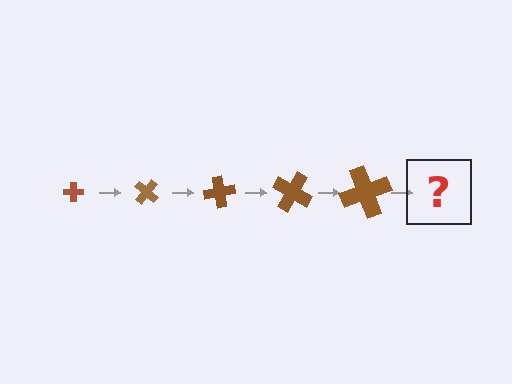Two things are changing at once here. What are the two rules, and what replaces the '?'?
The two rules are that the cross grows larger each step and it rotates 40 degrees each step. The '?' should be a cross, larger than the previous one and rotated 200 degrees from the start.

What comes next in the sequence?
The next element should be a cross, larger than the previous one and rotated 200 degrees from the start.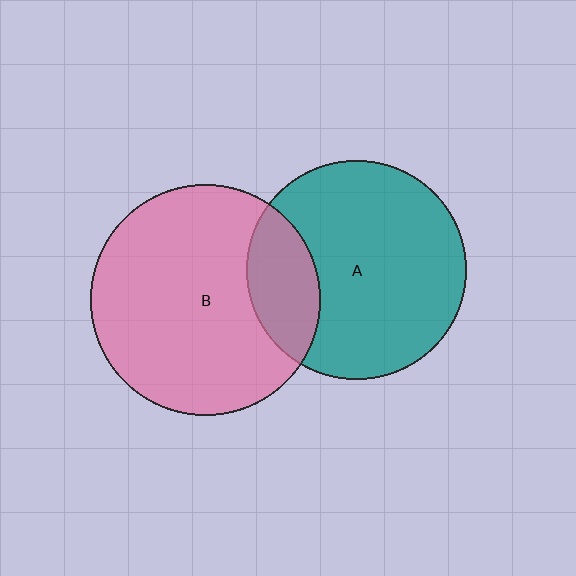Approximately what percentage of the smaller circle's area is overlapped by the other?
Approximately 20%.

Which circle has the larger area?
Circle B (pink).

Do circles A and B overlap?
Yes.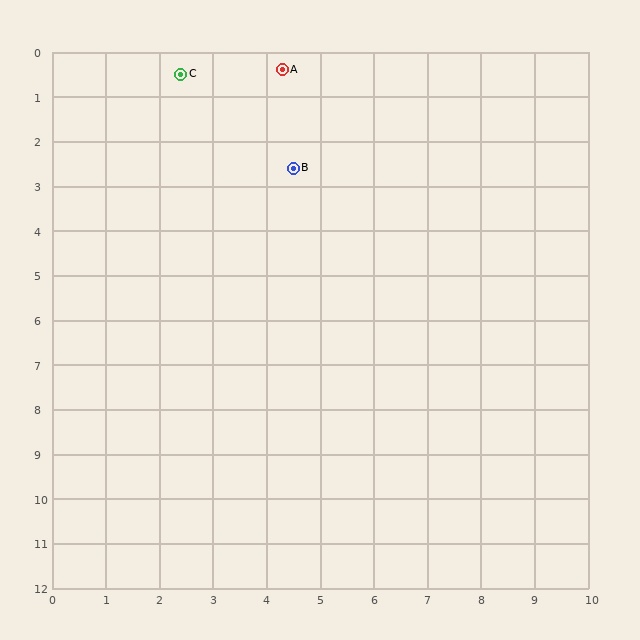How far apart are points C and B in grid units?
Points C and B are about 3.0 grid units apart.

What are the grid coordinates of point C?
Point C is at approximately (2.4, 0.5).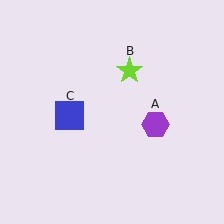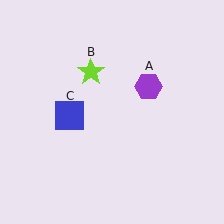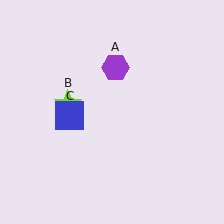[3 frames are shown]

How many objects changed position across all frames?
2 objects changed position: purple hexagon (object A), lime star (object B).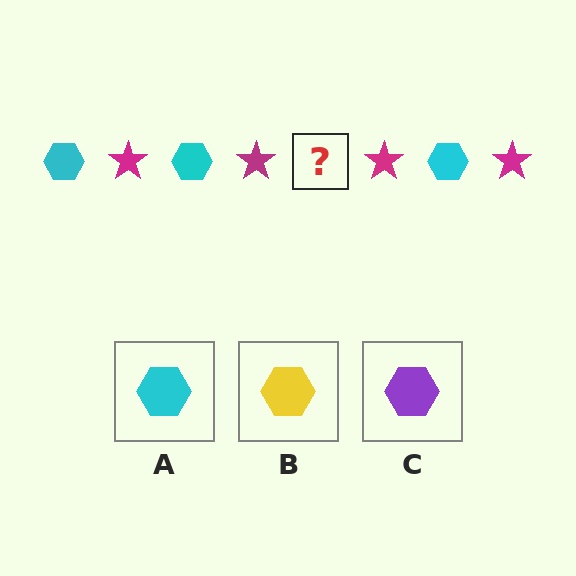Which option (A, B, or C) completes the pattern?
A.